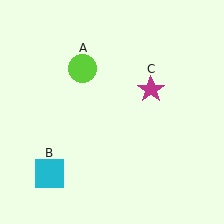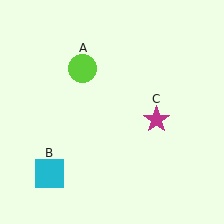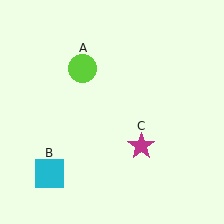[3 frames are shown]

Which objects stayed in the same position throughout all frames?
Lime circle (object A) and cyan square (object B) remained stationary.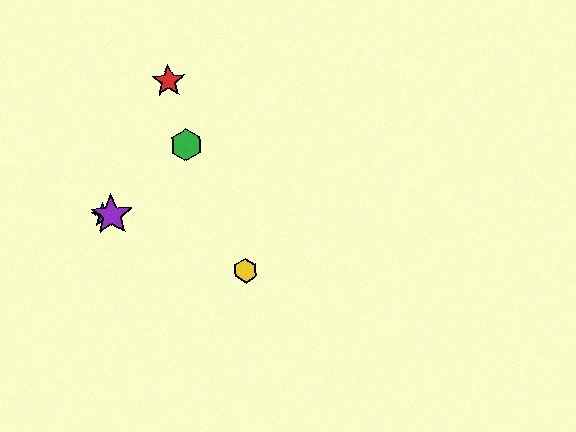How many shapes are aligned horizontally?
2 shapes (the blue star, the purple star) are aligned horizontally.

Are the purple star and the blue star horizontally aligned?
Yes, both are at y≈215.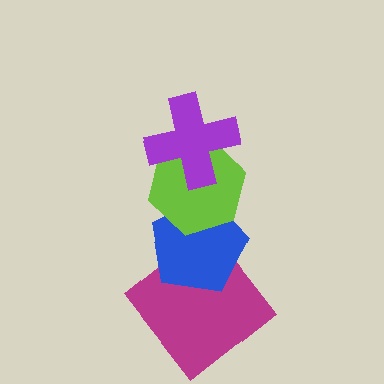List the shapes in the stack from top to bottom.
From top to bottom: the purple cross, the lime hexagon, the blue pentagon, the magenta diamond.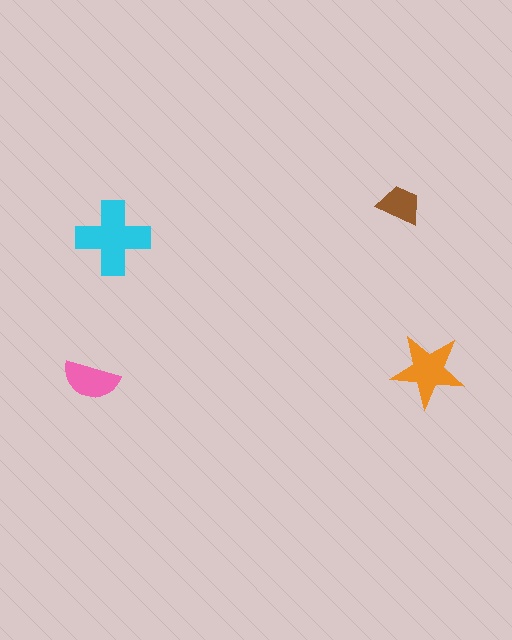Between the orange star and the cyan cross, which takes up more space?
The cyan cross.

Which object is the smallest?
The brown trapezoid.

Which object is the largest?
The cyan cross.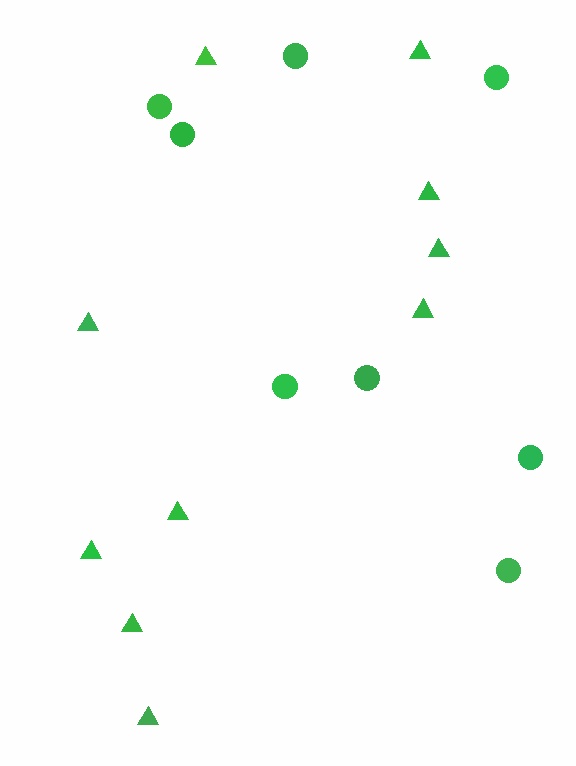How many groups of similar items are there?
There are 2 groups: one group of circles (8) and one group of triangles (10).